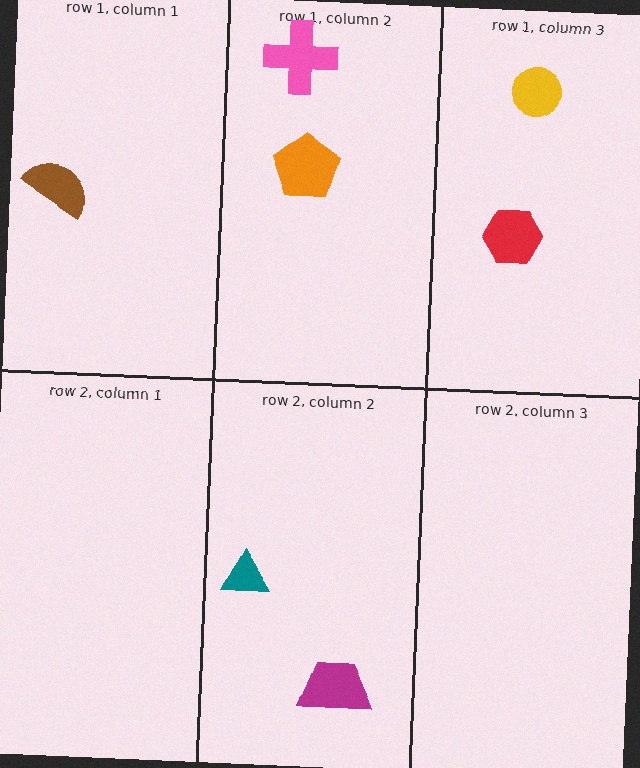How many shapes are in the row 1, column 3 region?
2.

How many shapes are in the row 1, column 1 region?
1.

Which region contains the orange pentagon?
The row 1, column 2 region.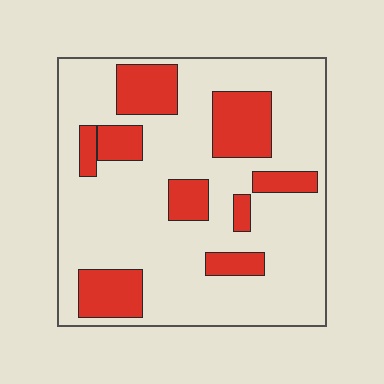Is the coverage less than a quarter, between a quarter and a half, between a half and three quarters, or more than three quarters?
Between a quarter and a half.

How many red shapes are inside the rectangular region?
9.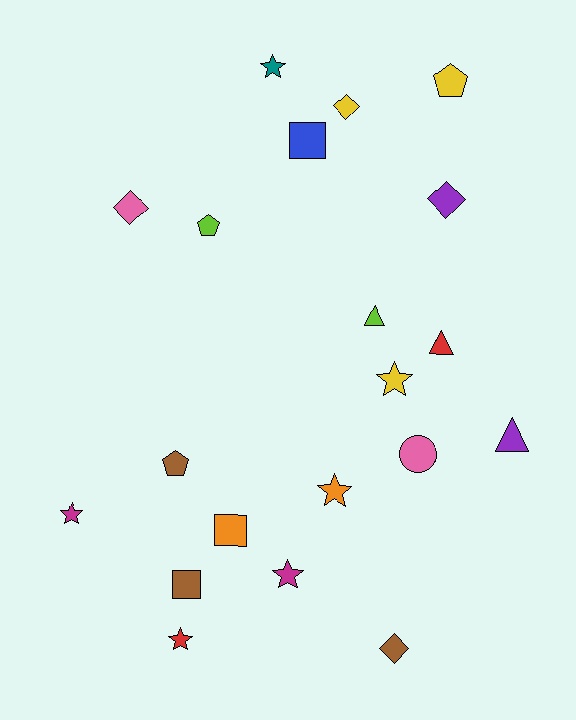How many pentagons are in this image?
There are 3 pentagons.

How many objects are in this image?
There are 20 objects.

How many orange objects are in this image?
There are 2 orange objects.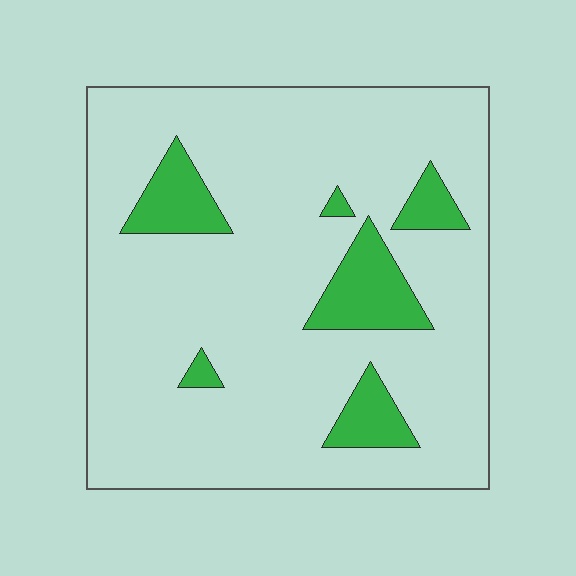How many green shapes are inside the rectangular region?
6.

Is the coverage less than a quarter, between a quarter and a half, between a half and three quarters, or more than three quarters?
Less than a quarter.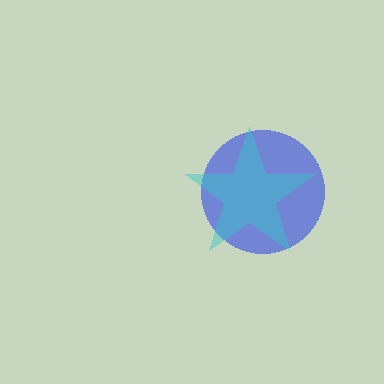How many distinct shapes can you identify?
There are 2 distinct shapes: a blue circle, a cyan star.